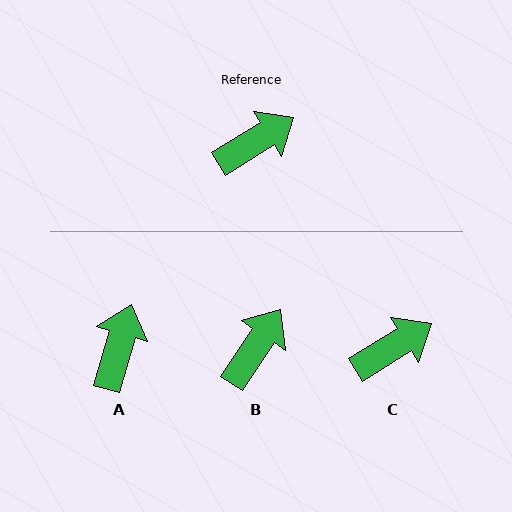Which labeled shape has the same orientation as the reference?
C.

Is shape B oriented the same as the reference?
No, it is off by about 25 degrees.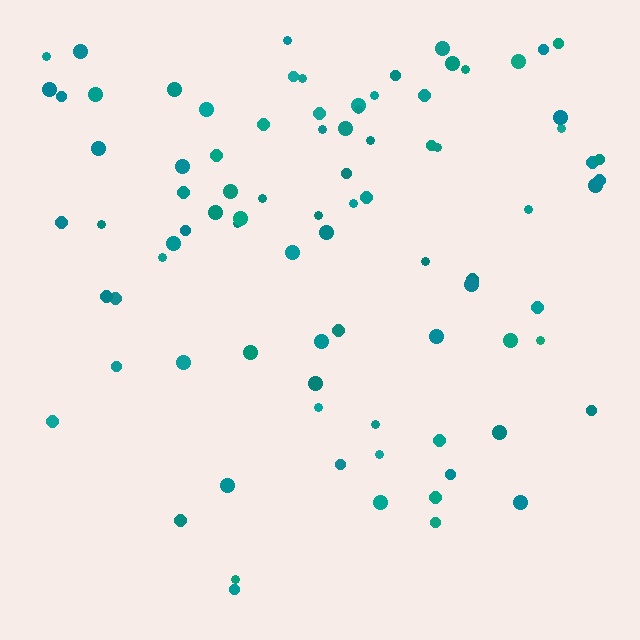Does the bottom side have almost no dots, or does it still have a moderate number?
Still a moderate number, just noticeably fewer than the top.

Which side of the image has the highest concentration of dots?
The top.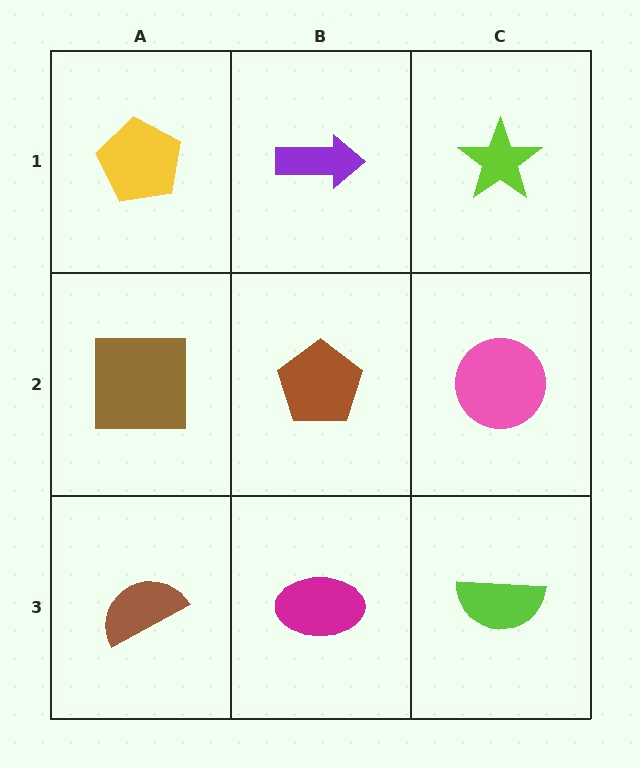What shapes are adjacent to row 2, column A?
A yellow pentagon (row 1, column A), a brown semicircle (row 3, column A), a brown pentagon (row 2, column B).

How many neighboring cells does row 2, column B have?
4.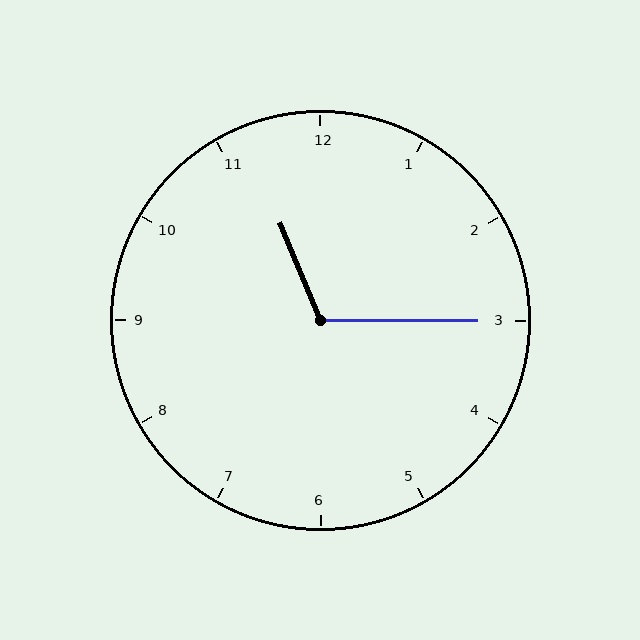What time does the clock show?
11:15.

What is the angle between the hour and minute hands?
Approximately 112 degrees.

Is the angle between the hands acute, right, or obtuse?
It is obtuse.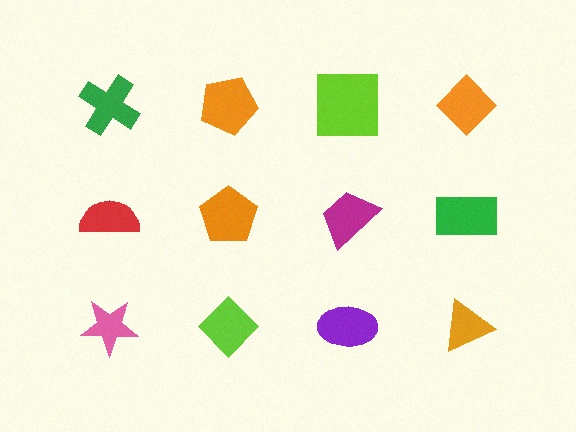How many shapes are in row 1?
4 shapes.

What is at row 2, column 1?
A red semicircle.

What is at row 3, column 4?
An orange triangle.